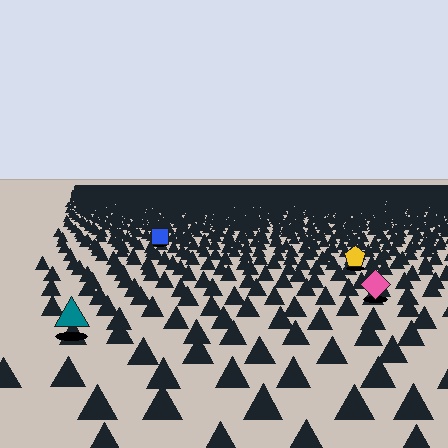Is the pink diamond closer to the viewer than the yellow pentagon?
Yes. The pink diamond is closer — you can tell from the texture gradient: the ground texture is coarser near it.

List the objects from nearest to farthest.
From nearest to farthest: the teal triangle, the pink diamond, the yellow pentagon, the blue square.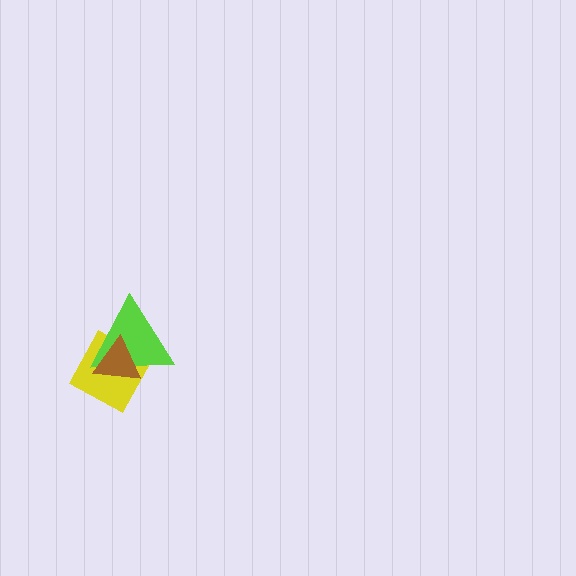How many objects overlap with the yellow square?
2 objects overlap with the yellow square.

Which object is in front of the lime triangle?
The brown triangle is in front of the lime triangle.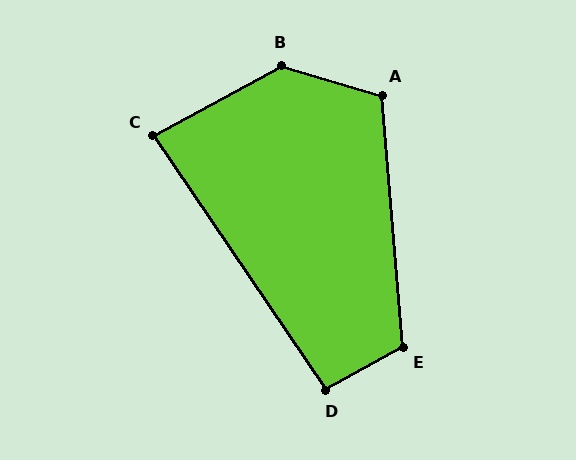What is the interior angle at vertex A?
Approximately 111 degrees (obtuse).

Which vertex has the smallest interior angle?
C, at approximately 85 degrees.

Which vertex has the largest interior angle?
B, at approximately 135 degrees.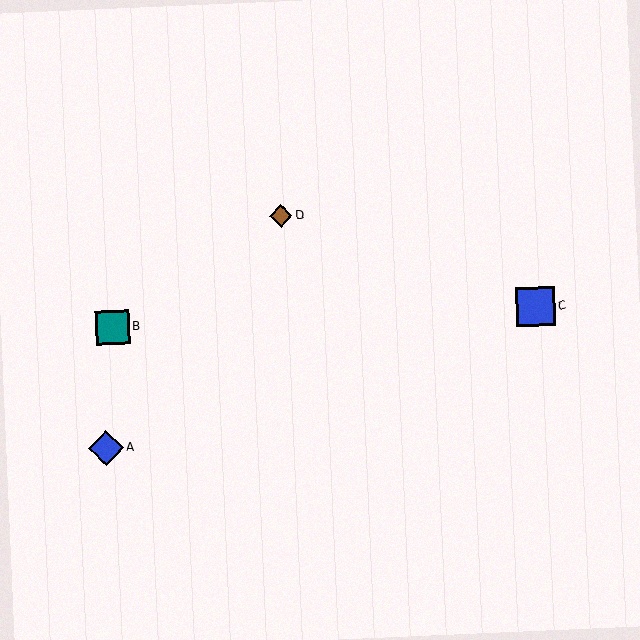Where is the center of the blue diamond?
The center of the blue diamond is at (106, 448).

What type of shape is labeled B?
Shape B is a teal square.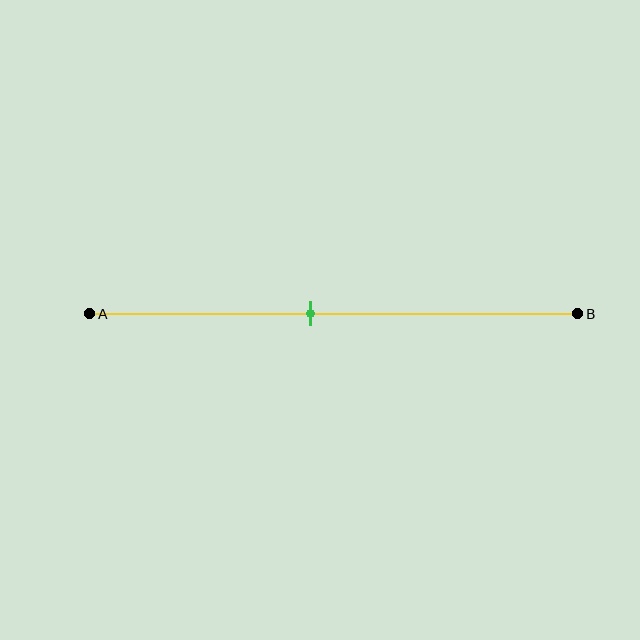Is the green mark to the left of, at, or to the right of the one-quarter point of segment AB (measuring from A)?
The green mark is to the right of the one-quarter point of segment AB.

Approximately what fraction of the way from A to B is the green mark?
The green mark is approximately 45% of the way from A to B.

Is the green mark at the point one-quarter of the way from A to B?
No, the mark is at about 45% from A, not at the 25% one-quarter point.